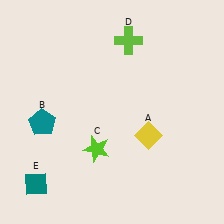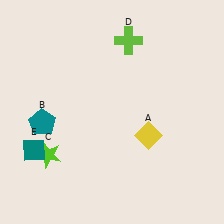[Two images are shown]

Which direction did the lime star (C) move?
The lime star (C) moved left.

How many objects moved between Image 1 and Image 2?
2 objects moved between the two images.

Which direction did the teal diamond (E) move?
The teal diamond (E) moved up.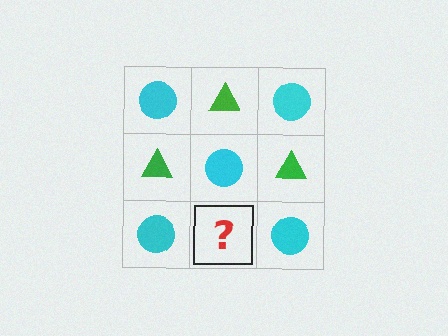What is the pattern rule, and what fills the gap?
The rule is that it alternates cyan circle and green triangle in a checkerboard pattern. The gap should be filled with a green triangle.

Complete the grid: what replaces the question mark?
The question mark should be replaced with a green triangle.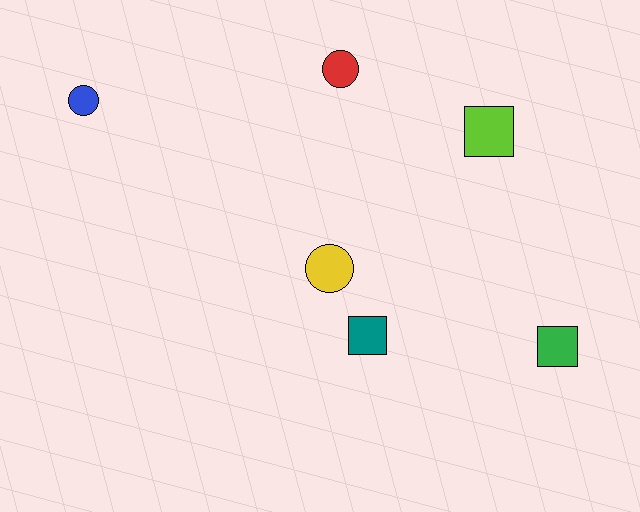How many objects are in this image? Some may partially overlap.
There are 6 objects.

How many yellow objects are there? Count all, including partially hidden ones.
There is 1 yellow object.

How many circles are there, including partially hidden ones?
There are 3 circles.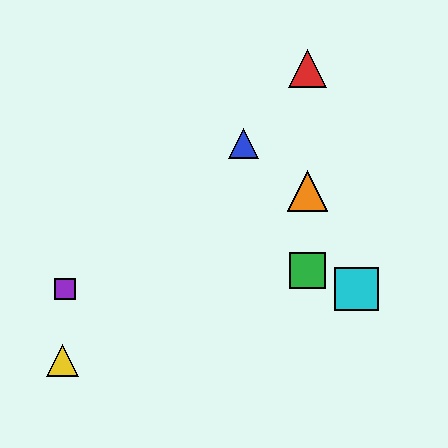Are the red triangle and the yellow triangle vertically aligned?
No, the red triangle is at x≈308 and the yellow triangle is at x≈62.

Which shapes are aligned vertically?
The red triangle, the green square, the orange triangle are aligned vertically.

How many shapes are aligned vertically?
3 shapes (the red triangle, the green square, the orange triangle) are aligned vertically.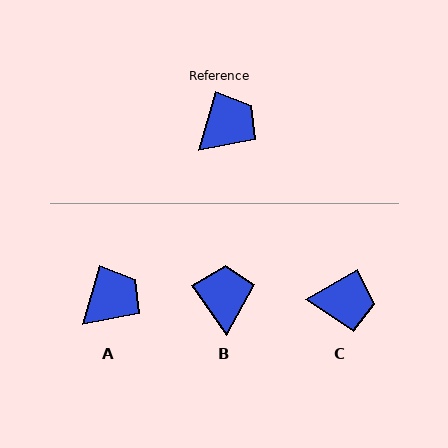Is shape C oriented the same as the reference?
No, it is off by about 44 degrees.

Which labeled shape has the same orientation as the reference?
A.